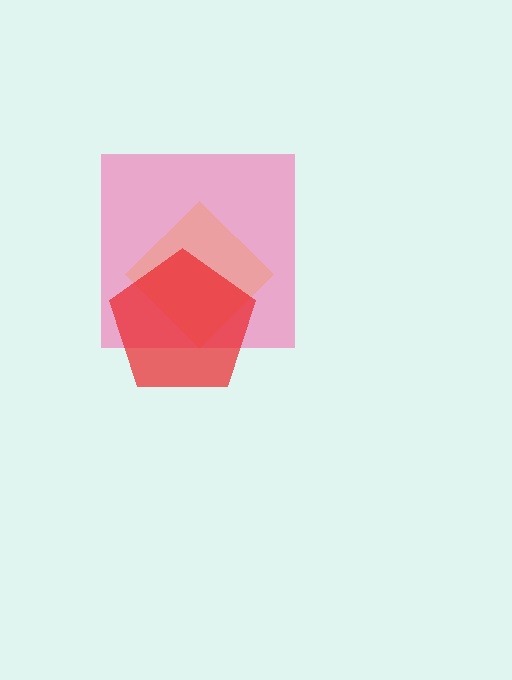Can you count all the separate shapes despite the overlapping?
Yes, there are 3 separate shapes.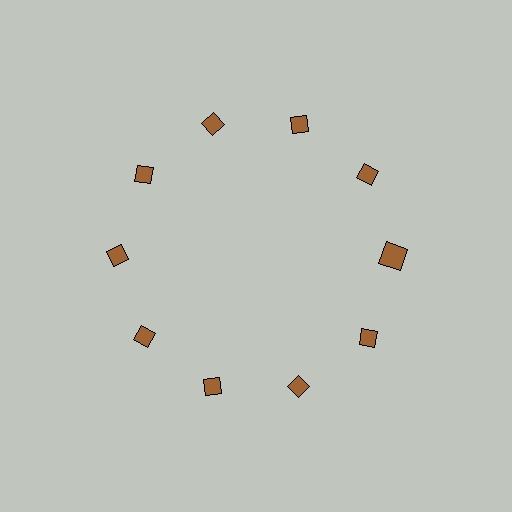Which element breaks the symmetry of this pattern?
The brown square at roughly the 3 o'clock position breaks the symmetry. All other shapes are brown diamonds.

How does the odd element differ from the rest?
It has a different shape: square instead of diamond.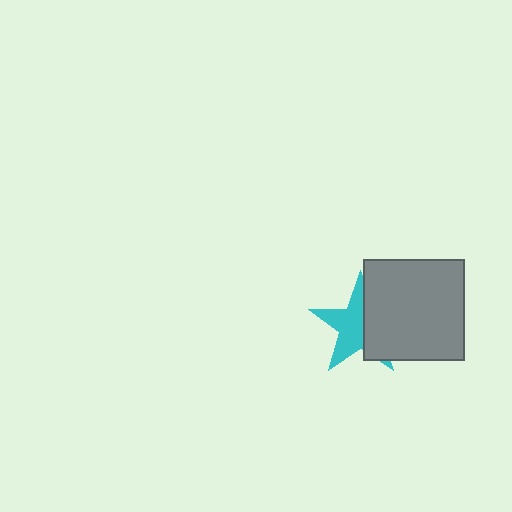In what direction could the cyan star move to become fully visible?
The cyan star could move left. That would shift it out from behind the gray square entirely.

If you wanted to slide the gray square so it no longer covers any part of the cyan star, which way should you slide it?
Slide it right — that is the most direct way to separate the two shapes.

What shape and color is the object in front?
The object in front is a gray square.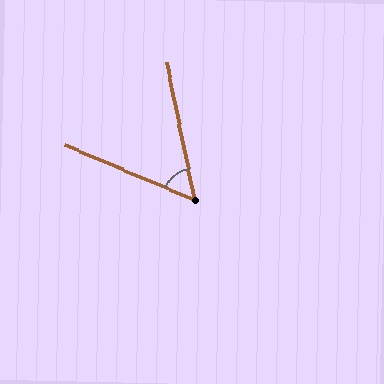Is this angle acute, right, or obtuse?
It is acute.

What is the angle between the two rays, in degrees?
Approximately 56 degrees.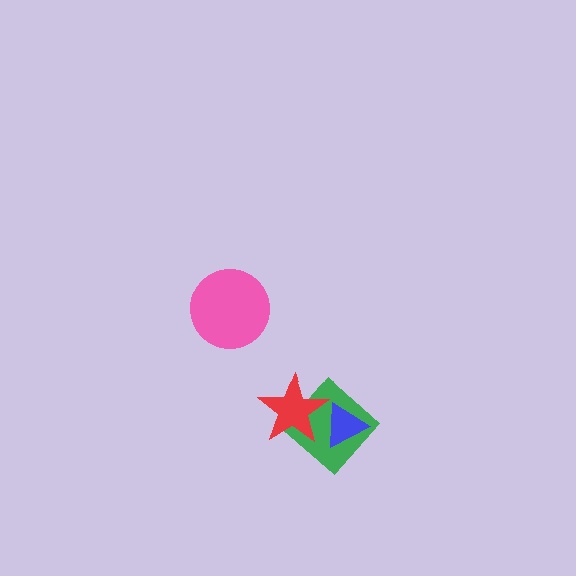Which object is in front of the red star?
The blue triangle is in front of the red star.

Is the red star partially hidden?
Yes, it is partially covered by another shape.